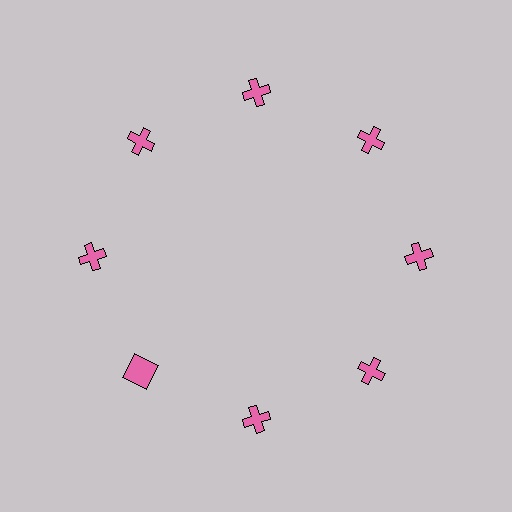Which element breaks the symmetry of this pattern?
The pink square at roughly the 8 o'clock position breaks the symmetry. All other shapes are pink crosses.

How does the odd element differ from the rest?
It has a different shape: square instead of cross.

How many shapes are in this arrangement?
There are 8 shapes arranged in a ring pattern.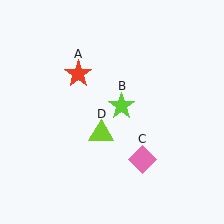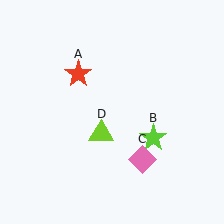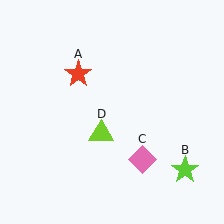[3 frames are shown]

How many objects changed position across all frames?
1 object changed position: lime star (object B).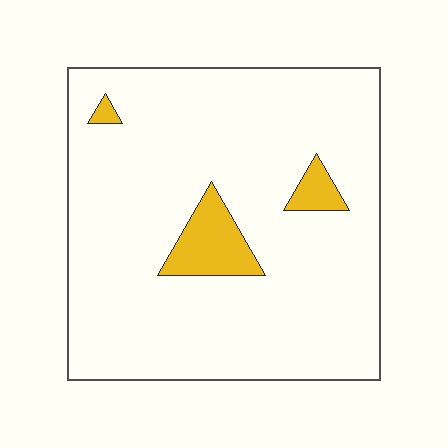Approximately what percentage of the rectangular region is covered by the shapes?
Approximately 10%.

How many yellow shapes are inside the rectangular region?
3.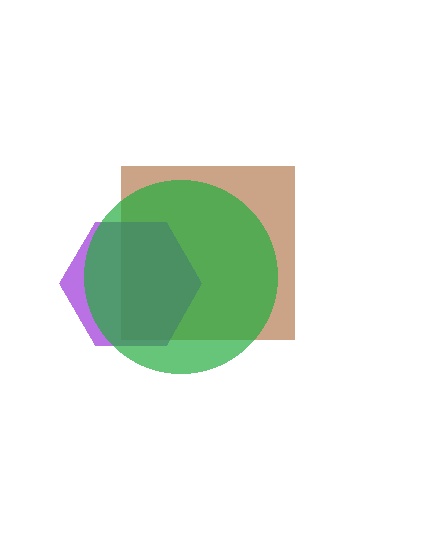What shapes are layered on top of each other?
The layered shapes are: a brown square, a purple hexagon, a green circle.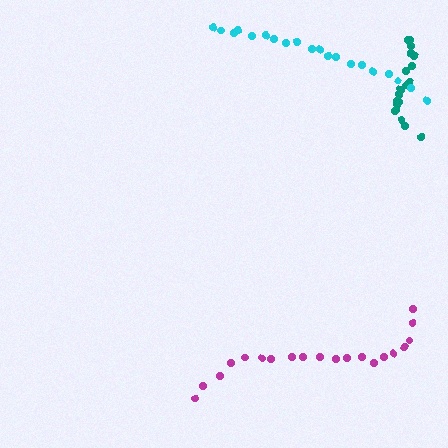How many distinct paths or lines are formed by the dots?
There are 3 distinct paths.